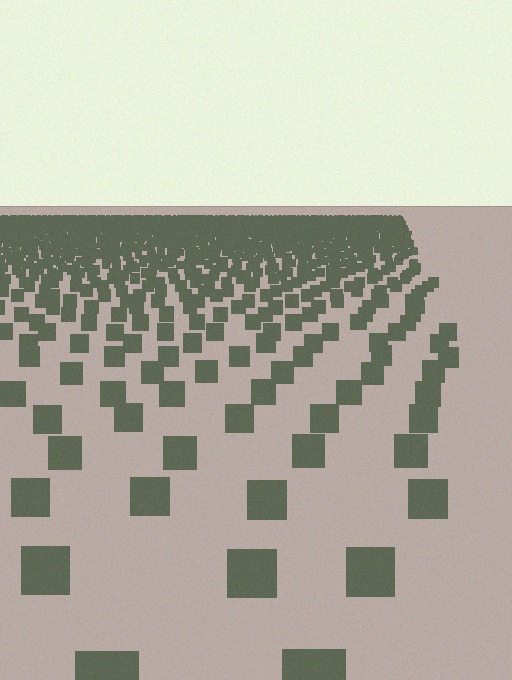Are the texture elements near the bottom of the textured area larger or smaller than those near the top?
Larger. Near the bottom, elements are closer to the viewer and appear at a bigger on-screen size.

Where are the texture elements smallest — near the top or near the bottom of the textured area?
Near the top.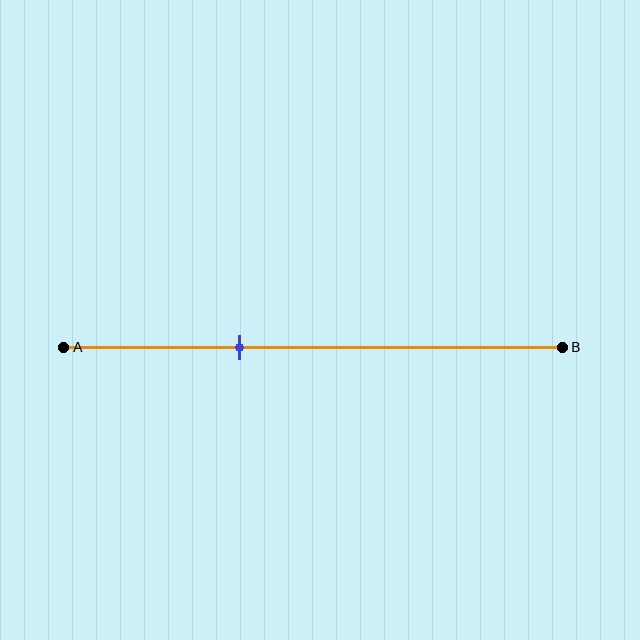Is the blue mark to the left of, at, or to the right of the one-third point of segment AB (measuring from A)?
The blue mark is approximately at the one-third point of segment AB.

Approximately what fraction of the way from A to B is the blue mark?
The blue mark is approximately 35% of the way from A to B.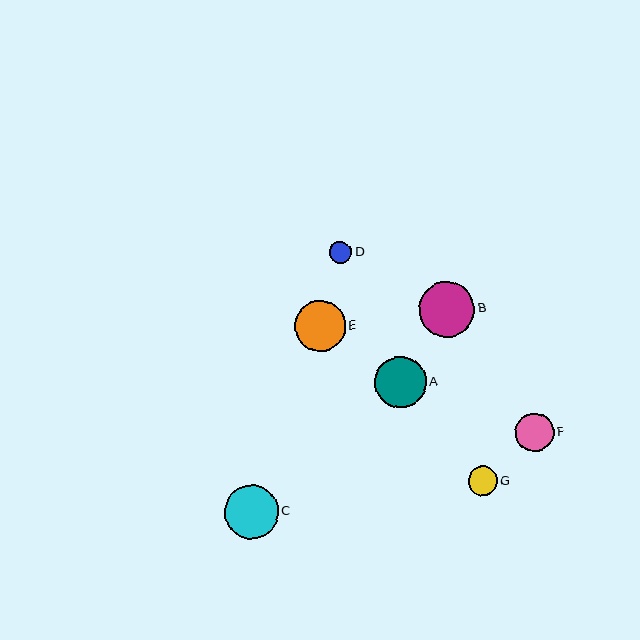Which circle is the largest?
Circle B is the largest with a size of approximately 55 pixels.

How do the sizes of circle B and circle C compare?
Circle B and circle C are approximately the same size.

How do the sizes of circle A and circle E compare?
Circle A and circle E are approximately the same size.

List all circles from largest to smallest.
From largest to smallest: B, C, A, E, F, G, D.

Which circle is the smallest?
Circle D is the smallest with a size of approximately 22 pixels.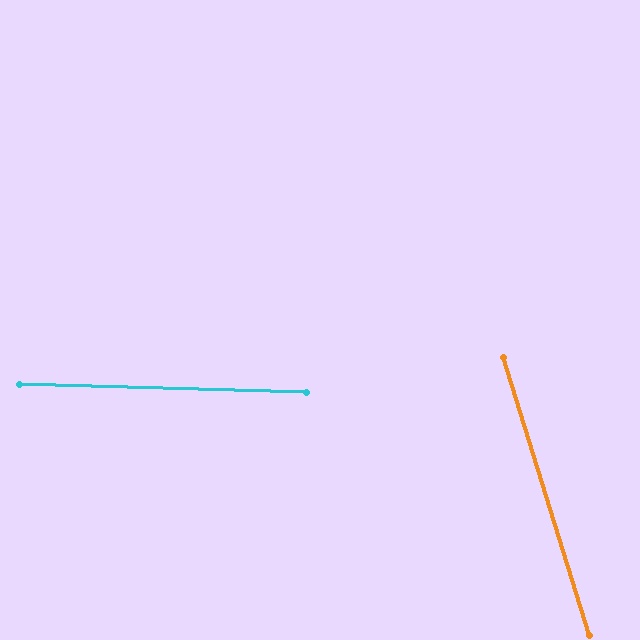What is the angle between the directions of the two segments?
Approximately 71 degrees.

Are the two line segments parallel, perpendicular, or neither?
Neither parallel nor perpendicular — they differ by about 71°.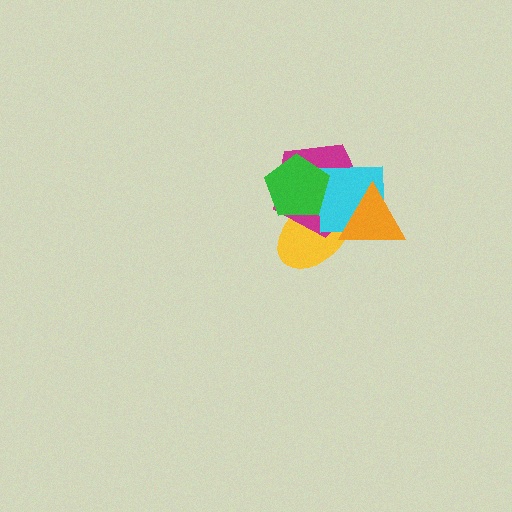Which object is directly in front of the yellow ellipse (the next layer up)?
The magenta pentagon is directly in front of the yellow ellipse.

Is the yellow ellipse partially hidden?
Yes, it is partially covered by another shape.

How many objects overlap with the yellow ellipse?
4 objects overlap with the yellow ellipse.